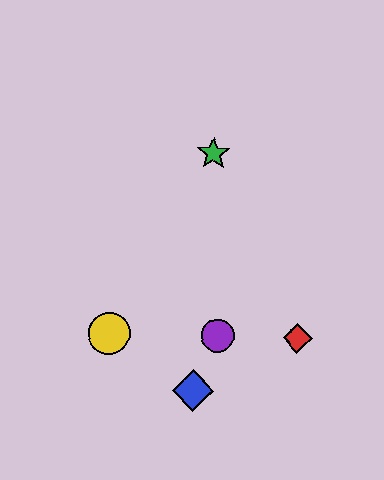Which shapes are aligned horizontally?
The red diamond, the yellow circle, the purple circle are aligned horizontally.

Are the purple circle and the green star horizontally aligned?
No, the purple circle is at y≈336 and the green star is at y≈153.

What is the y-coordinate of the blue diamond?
The blue diamond is at y≈391.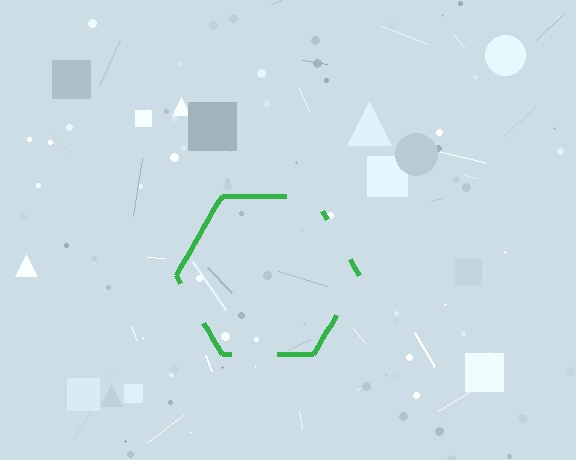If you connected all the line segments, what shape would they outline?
They would outline a hexagon.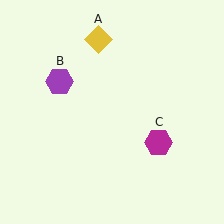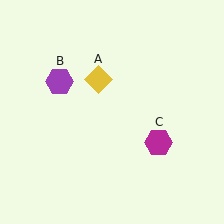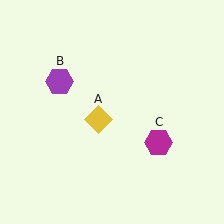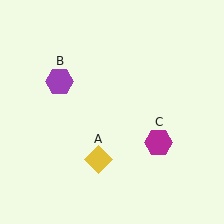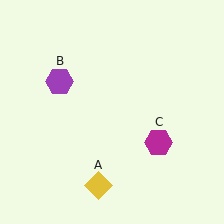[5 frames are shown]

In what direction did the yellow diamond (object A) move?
The yellow diamond (object A) moved down.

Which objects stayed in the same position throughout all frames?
Purple hexagon (object B) and magenta hexagon (object C) remained stationary.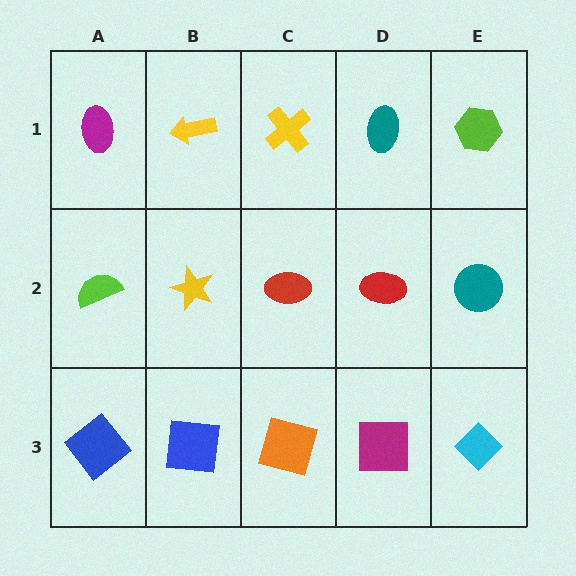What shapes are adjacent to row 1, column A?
A lime semicircle (row 2, column A), a yellow arrow (row 1, column B).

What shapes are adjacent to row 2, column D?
A teal ellipse (row 1, column D), a magenta square (row 3, column D), a red ellipse (row 2, column C), a teal circle (row 2, column E).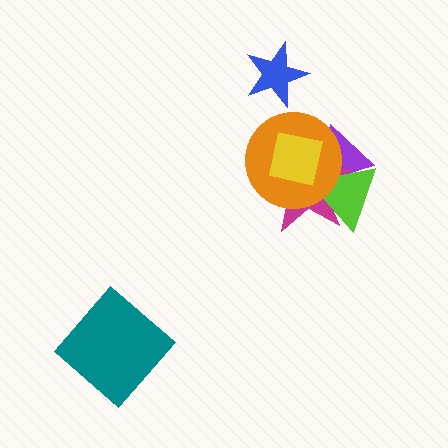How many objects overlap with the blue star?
0 objects overlap with the blue star.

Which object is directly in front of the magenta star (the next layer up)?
The lime triangle is directly in front of the magenta star.